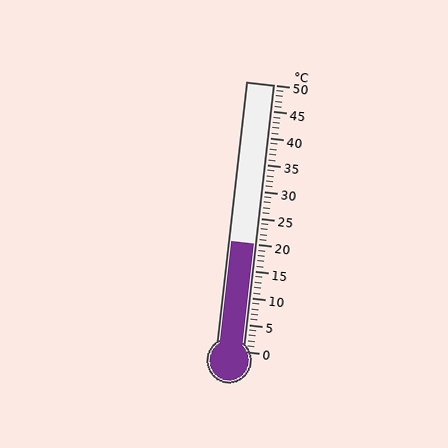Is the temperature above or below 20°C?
The temperature is at 20°C.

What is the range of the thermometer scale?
The thermometer scale ranges from 0°C to 50°C.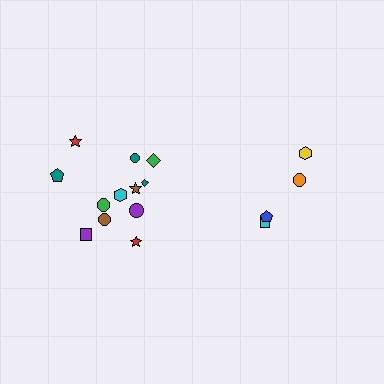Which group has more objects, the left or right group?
The left group.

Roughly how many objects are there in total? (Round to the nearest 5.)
Roughly 15 objects in total.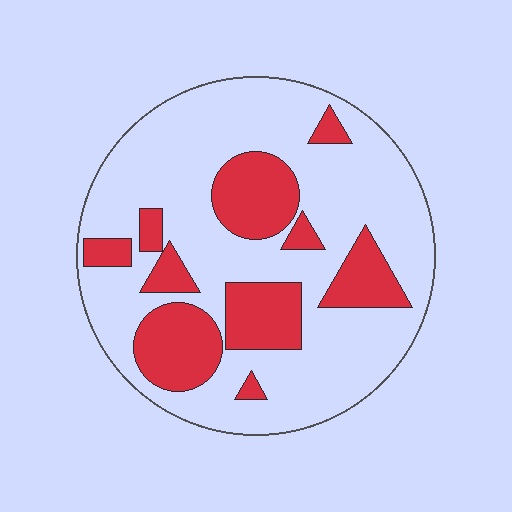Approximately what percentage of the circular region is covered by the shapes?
Approximately 30%.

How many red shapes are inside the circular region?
10.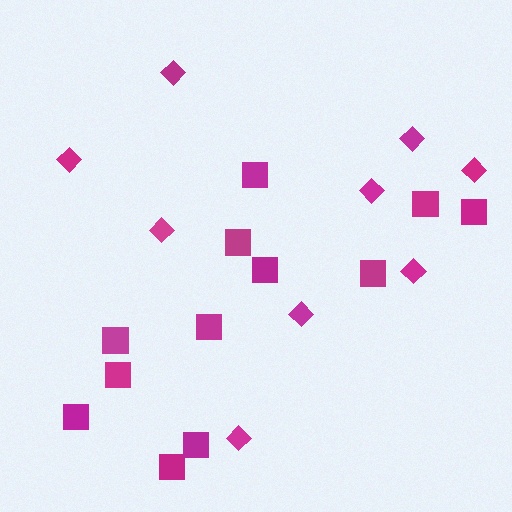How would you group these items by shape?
There are 2 groups: one group of squares (12) and one group of diamonds (9).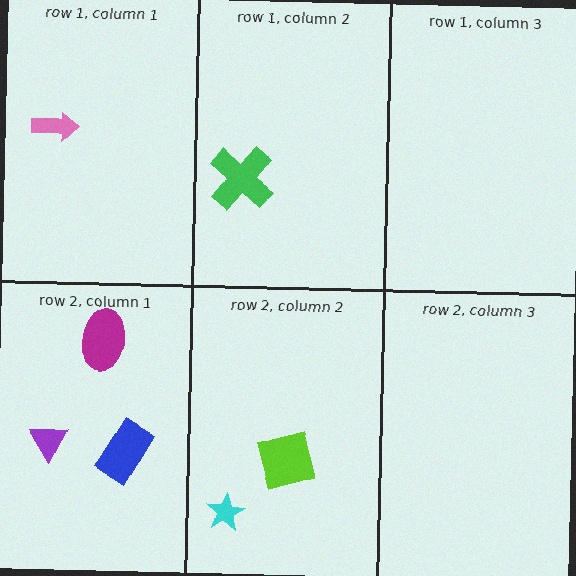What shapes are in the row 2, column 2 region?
The cyan star, the lime square.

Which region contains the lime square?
The row 2, column 2 region.